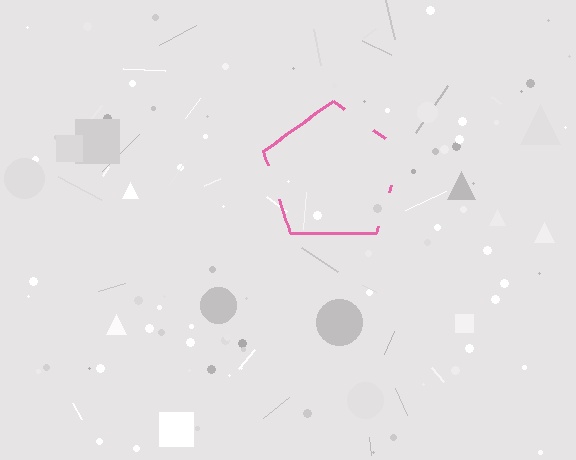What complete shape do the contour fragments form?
The contour fragments form a pentagon.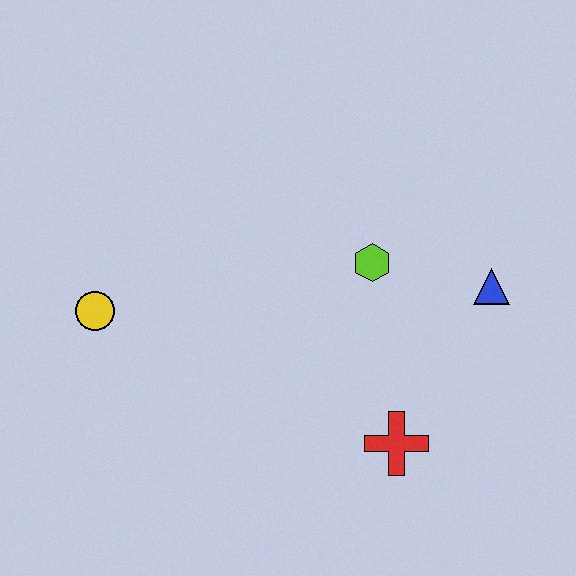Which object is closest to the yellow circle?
The lime hexagon is closest to the yellow circle.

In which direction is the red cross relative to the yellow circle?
The red cross is to the right of the yellow circle.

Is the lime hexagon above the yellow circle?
Yes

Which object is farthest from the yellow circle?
The blue triangle is farthest from the yellow circle.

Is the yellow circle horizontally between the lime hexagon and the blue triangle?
No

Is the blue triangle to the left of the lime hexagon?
No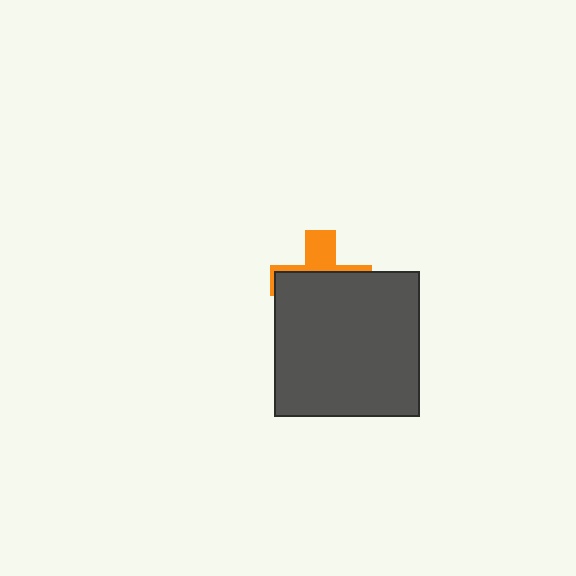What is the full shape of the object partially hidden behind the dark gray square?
The partially hidden object is an orange cross.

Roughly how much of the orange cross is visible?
A small part of it is visible (roughly 34%).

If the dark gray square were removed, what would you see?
You would see the complete orange cross.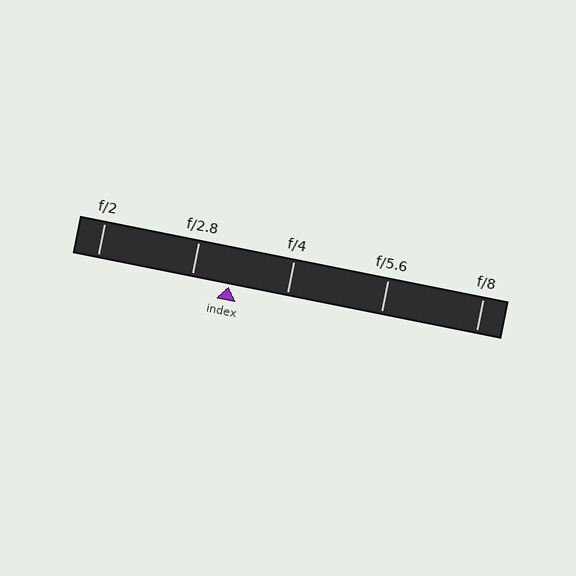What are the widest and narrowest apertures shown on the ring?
The widest aperture shown is f/2 and the narrowest is f/8.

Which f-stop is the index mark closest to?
The index mark is closest to f/2.8.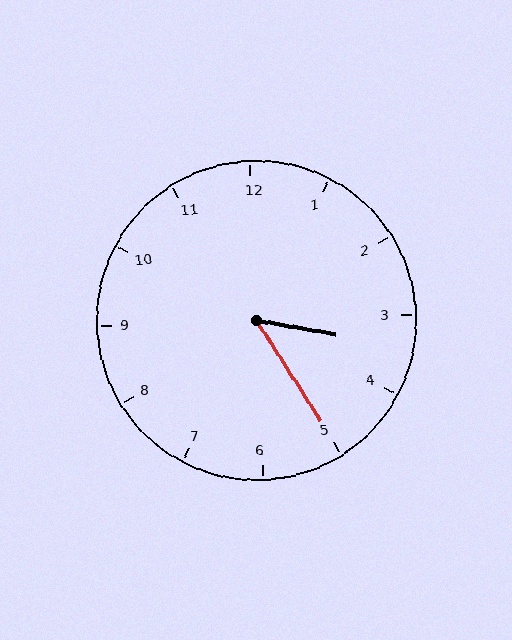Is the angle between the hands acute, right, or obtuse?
It is acute.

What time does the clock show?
3:25.